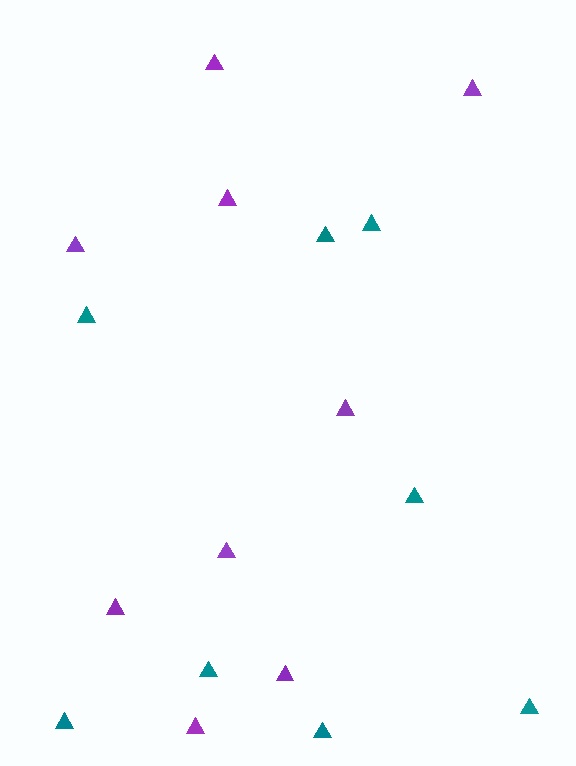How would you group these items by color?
There are 2 groups: one group of purple triangles (9) and one group of teal triangles (8).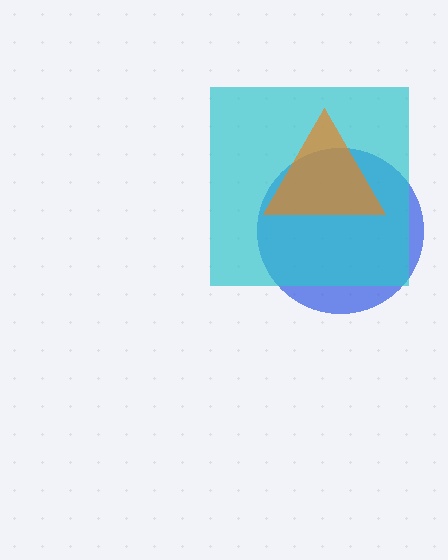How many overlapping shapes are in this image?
There are 3 overlapping shapes in the image.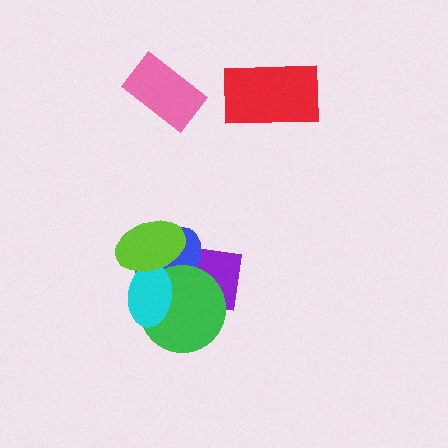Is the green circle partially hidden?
Yes, it is partially covered by another shape.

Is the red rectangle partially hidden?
No, no other shape covers it.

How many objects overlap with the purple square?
2 objects overlap with the purple square.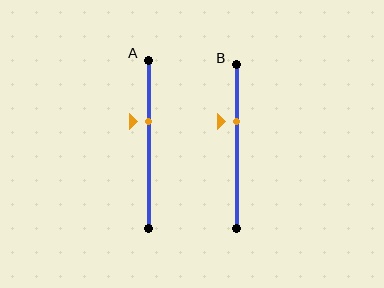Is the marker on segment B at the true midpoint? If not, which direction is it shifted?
No, the marker on segment B is shifted upward by about 15% of the segment length.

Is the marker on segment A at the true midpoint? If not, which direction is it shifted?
No, the marker on segment A is shifted upward by about 13% of the segment length.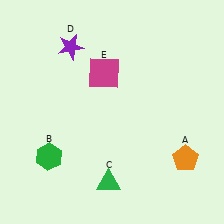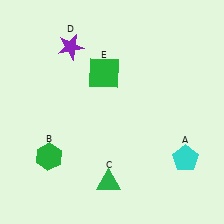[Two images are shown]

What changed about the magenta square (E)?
In Image 1, E is magenta. In Image 2, it changed to green.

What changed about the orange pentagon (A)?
In Image 1, A is orange. In Image 2, it changed to cyan.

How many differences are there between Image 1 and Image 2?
There are 2 differences between the two images.